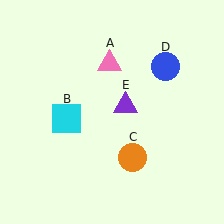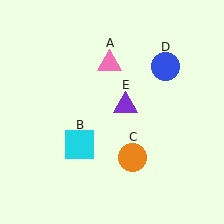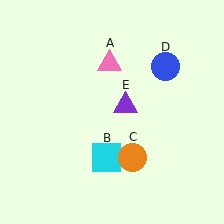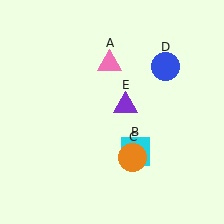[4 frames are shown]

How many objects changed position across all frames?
1 object changed position: cyan square (object B).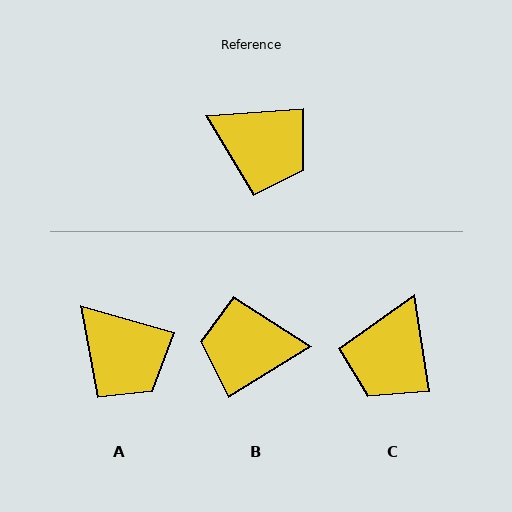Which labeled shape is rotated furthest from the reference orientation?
B, about 153 degrees away.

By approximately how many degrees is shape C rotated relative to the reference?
Approximately 85 degrees clockwise.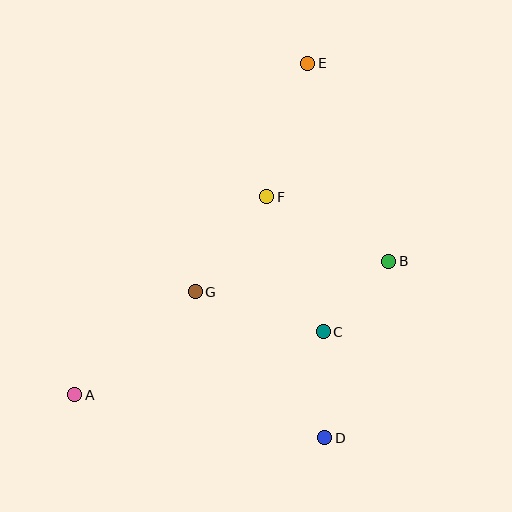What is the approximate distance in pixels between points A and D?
The distance between A and D is approximately 254 pixels.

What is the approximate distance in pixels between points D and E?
The distance between D and E is approximately 375 pixels.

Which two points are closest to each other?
Points B and C are closest to each other.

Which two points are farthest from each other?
Points A and E are farthest from each other.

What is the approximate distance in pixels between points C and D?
The distance between C and D is approximately 106 pixels.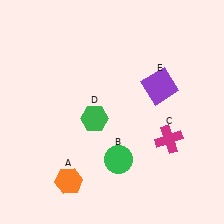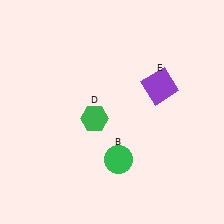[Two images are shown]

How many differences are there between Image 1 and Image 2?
There are 2 differences between the two images.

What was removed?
The magenta cross (C), the orange hexagon (A) were removed in Image 2.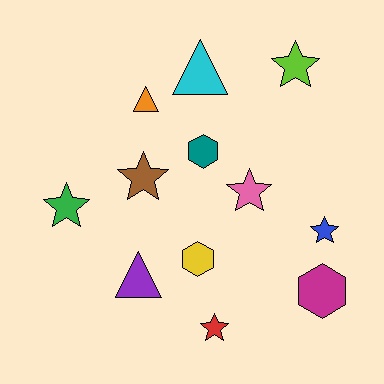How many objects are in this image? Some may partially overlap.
There are 12 objects.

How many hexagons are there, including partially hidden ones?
There are 3 hexagons.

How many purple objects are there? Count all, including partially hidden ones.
There is 1 purple object.